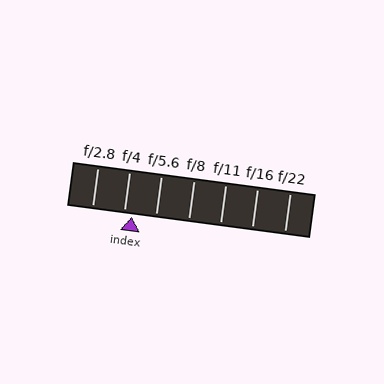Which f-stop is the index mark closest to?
The index mark is closest to f/4.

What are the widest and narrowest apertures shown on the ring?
The widest aperture shown is f/2.8 and the narrowest is f/22.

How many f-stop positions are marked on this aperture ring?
There are 7 f-stop positions marked.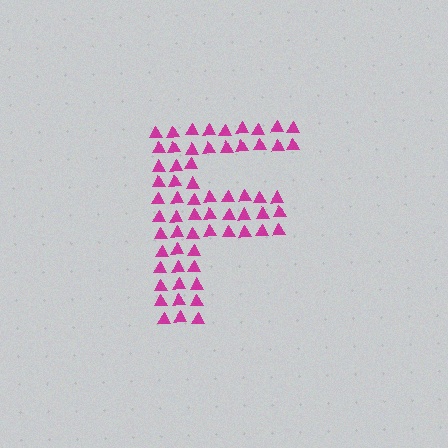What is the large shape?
The large shape is the letter F.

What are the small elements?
The small elements are triangles.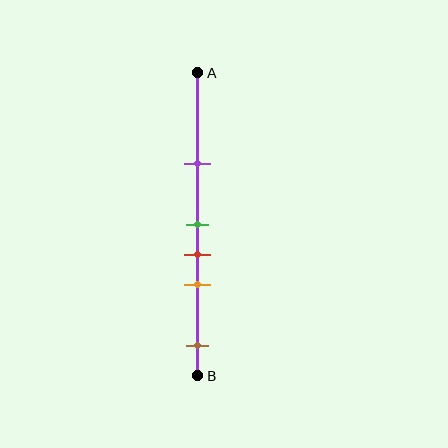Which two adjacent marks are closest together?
The green and red marks are the closest adjacent pair.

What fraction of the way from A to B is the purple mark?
The purple mark is approximately 30% (0.3) of the way from A to B.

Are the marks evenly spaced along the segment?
No, the marks are not evenly spaced.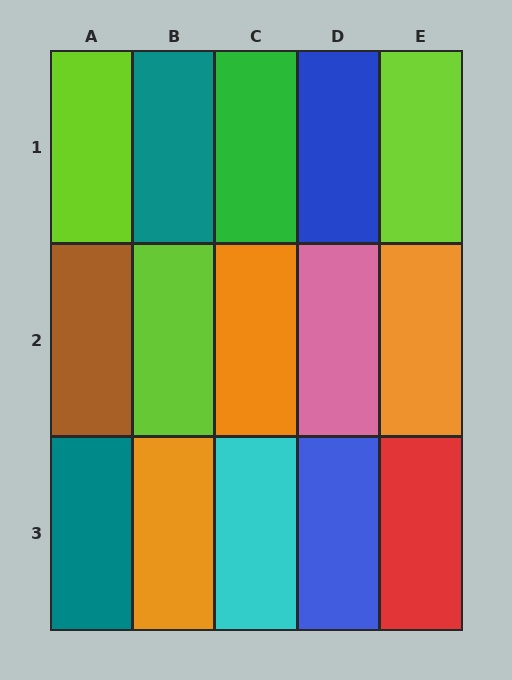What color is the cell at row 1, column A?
Lime.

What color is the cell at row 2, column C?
Orange.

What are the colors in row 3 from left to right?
Teal, orange, cyan, blue, red.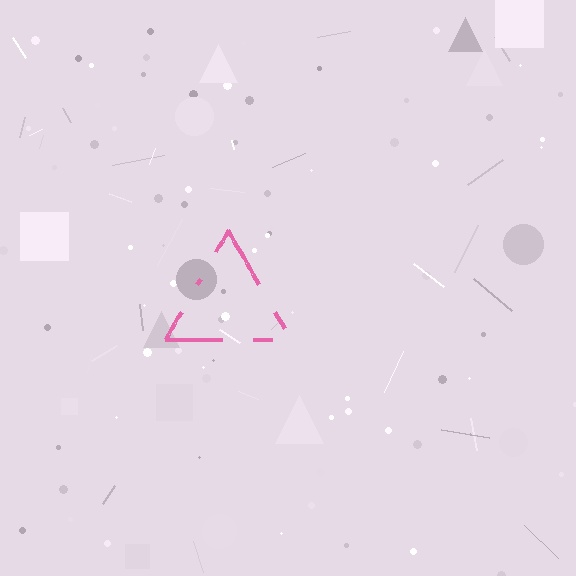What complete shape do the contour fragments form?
The contour fragments form a triangle.